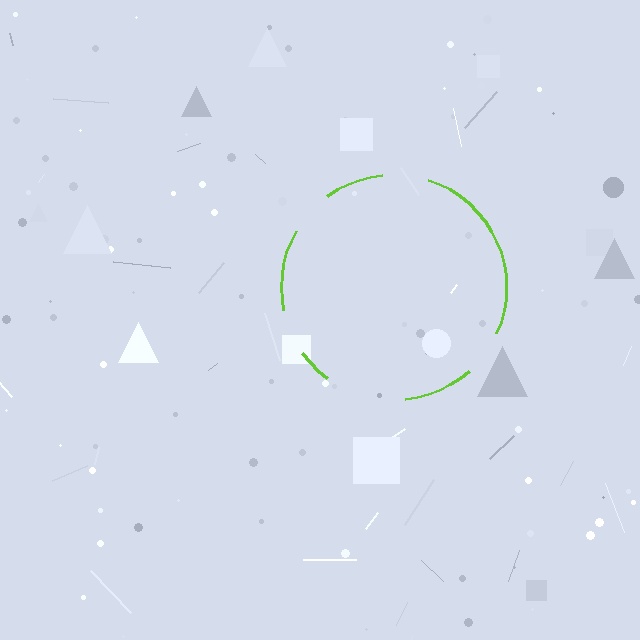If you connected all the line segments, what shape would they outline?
They would outline a circle.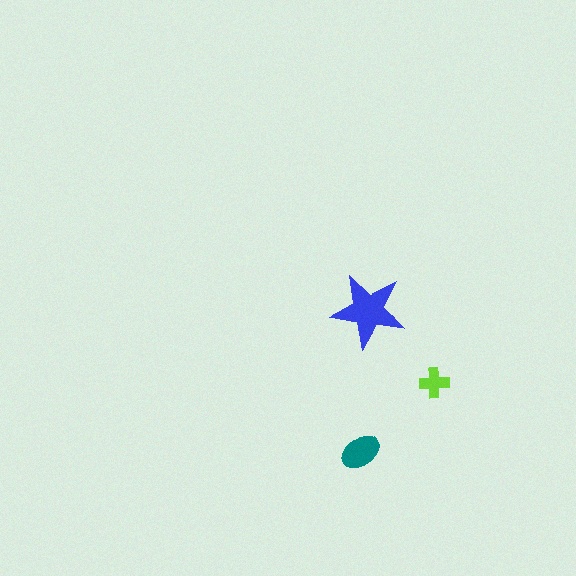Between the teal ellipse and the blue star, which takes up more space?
The blue star.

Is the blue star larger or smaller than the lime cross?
Larger.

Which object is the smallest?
The lime cross.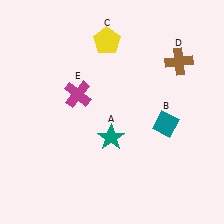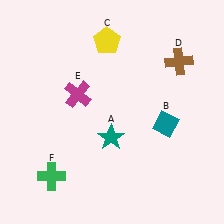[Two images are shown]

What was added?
A green cross (F) was added in Image 2.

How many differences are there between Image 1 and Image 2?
There is 1 difference between the two images.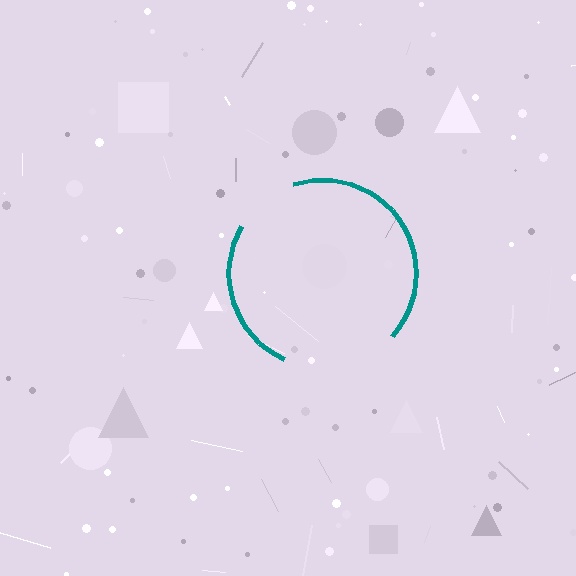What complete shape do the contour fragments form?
The contour fragments form a circle.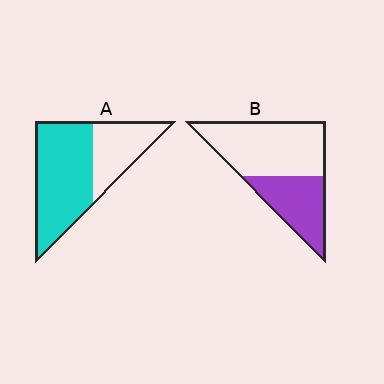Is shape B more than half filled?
No.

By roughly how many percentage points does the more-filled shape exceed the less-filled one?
By roughly 25 percentage points (A over B).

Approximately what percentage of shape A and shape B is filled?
A is approximately 65% and B is approximately 40%.